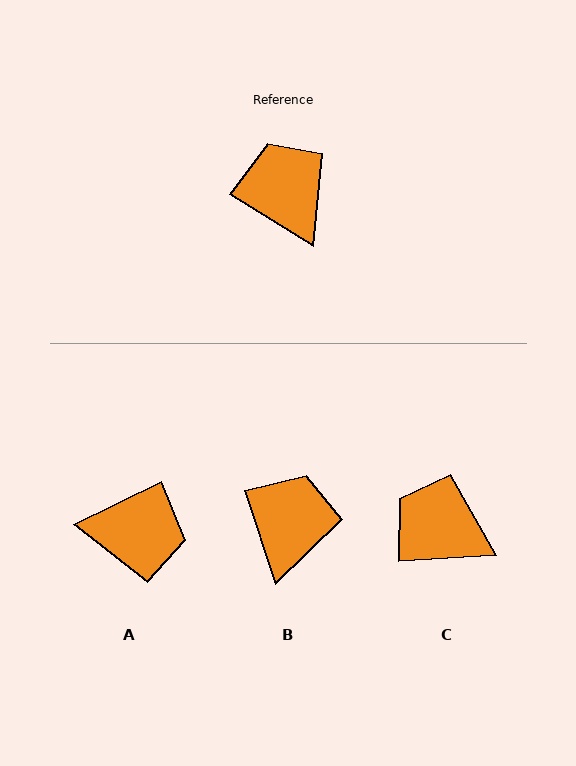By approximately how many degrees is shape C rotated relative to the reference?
Approximately 35 degrees counter-clockwise.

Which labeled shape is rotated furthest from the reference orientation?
A, about 122 degrees away.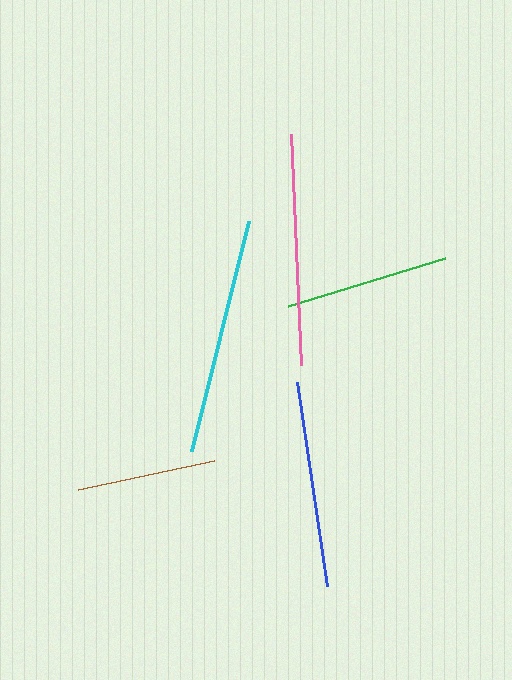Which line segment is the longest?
The cyan line is the longest at approximately 237 pixels.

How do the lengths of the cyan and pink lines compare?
The cyan and pink lines are approximately the same length.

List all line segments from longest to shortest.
From longest to shortest: cyan, pink, blue, green, brown.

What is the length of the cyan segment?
The cyan segment is approximately 237 pixels long.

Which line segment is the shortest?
The brown line is the shortest at approximately 139 pixels.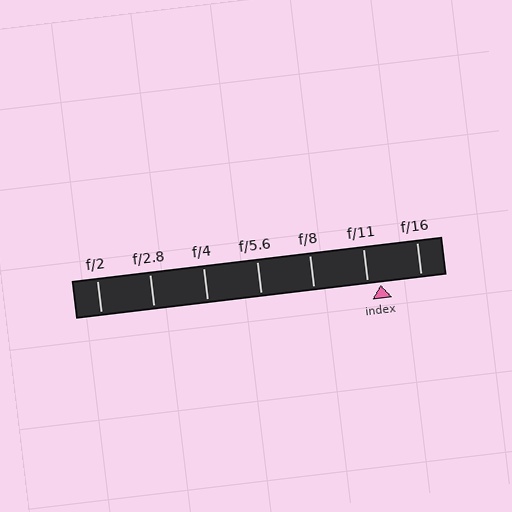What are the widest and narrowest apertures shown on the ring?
The widest aperture shown is f/2 and the narrowest is f/16.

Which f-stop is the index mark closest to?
The index mark is closest to f/11.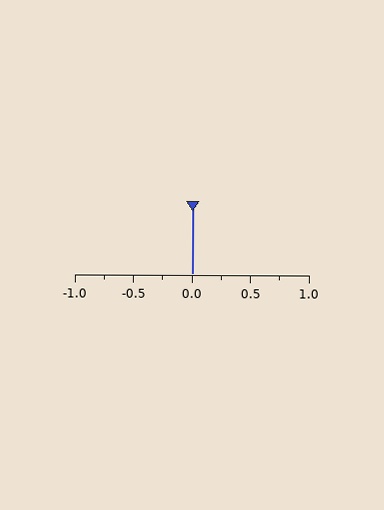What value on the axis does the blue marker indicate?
The marker indicates approximately 0.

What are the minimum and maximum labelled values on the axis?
The axis runs from -1.0 to 1.0.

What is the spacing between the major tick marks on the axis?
The major ticks are spaced 0.5 apart.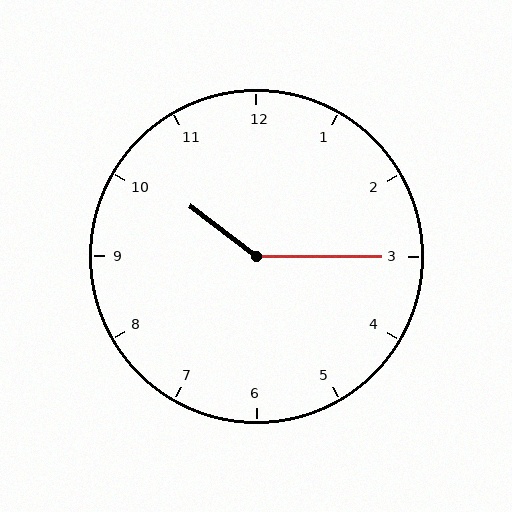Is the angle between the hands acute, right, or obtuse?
It is obtuse.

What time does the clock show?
10:15.